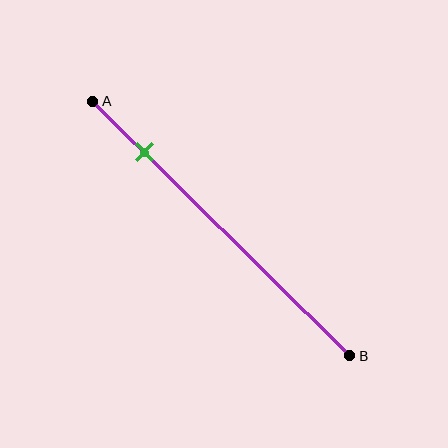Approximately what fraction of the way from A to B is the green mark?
The green mark is approximately 20% of the way from A to B.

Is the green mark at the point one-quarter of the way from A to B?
No, the mark is at about 20% from A, not at the 25% one-quarter point.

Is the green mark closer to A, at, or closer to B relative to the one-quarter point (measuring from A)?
The green mark is closer to point A than the one-quarter point of segment AB.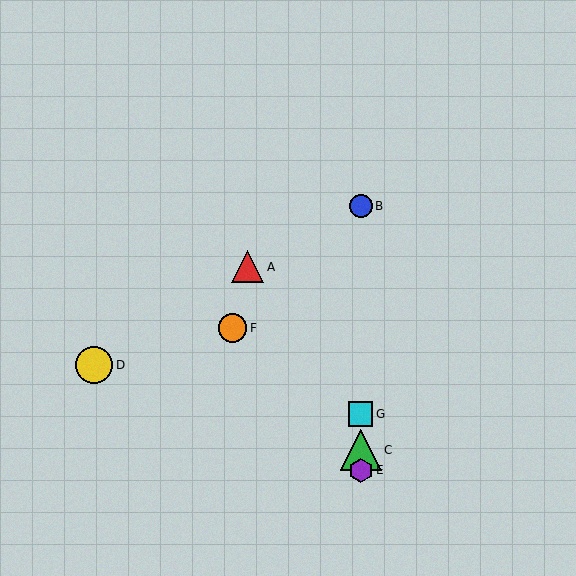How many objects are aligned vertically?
4 objects (B, C, E, G) are aligned vertically.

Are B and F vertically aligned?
No, B is at x≈361 and F is at x≈232.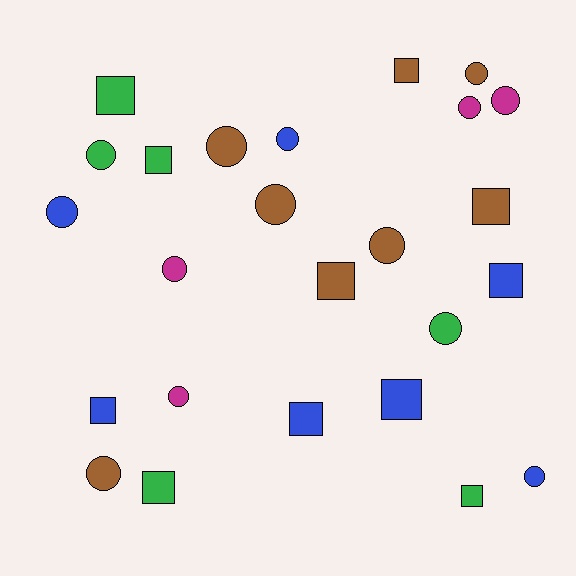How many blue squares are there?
There are 4 blue squares.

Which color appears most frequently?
Brown, with 8 objects.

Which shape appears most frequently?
Circle, with 14 objects.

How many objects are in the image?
There are 25 objects.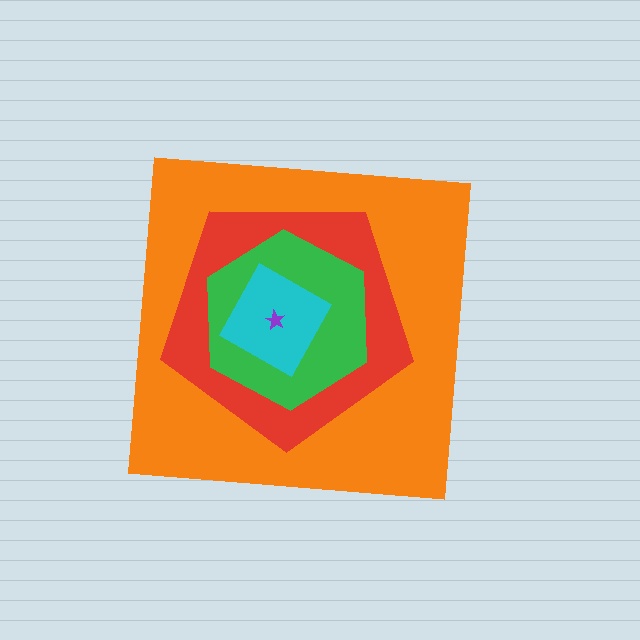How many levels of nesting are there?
5.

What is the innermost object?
The purple star.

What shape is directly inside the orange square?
The red pentagon.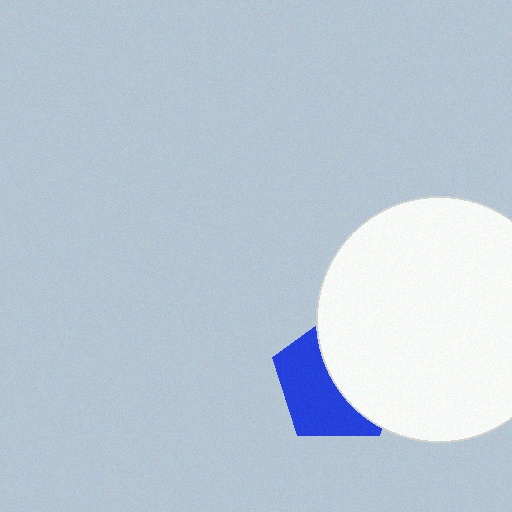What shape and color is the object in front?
The object in front is a white circle.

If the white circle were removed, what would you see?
You would see the complete blue pentagon.